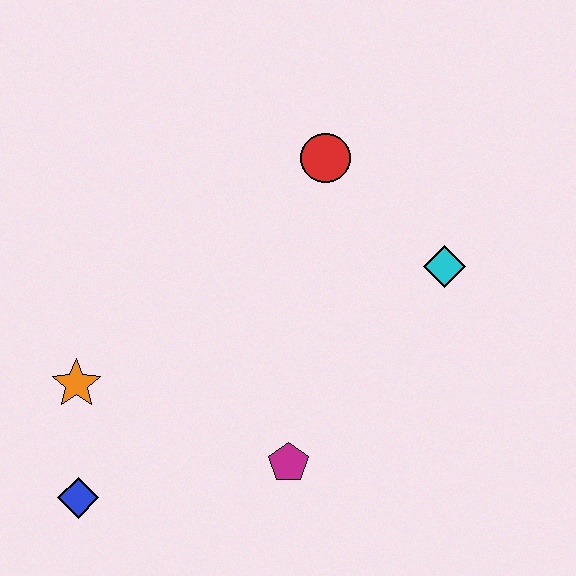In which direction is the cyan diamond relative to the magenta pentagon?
The cyan diamond is above the magenta pentagon.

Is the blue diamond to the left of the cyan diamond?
Yes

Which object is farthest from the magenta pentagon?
The red circle is farthest from the magenta pentagon.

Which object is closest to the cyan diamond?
The red circle is closest to the cyan diamond.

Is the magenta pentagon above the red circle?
No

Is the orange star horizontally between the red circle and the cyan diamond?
No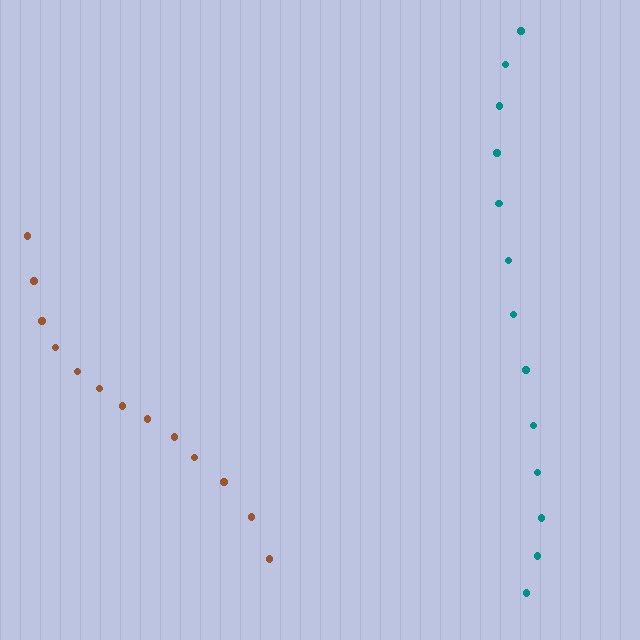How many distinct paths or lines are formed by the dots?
There are 2 distinct paths.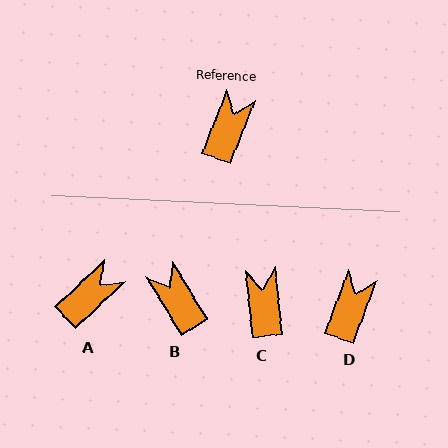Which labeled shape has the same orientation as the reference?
D.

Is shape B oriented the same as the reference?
No, it is off by about 52 degrees.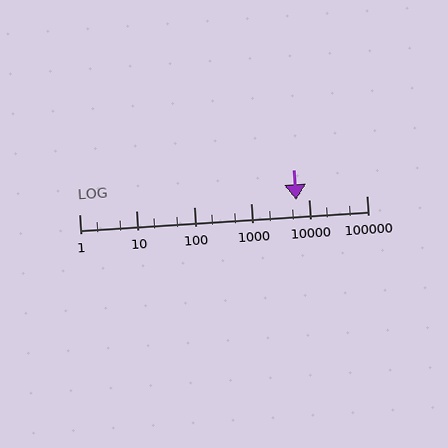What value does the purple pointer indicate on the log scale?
The pointer indicates approximately 5900.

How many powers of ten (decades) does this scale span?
The scale spans 5 decades, from 1 to 100000.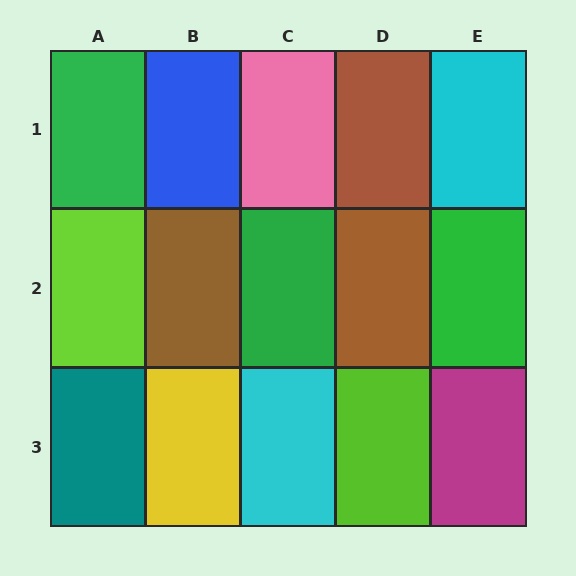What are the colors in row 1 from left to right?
Green, blue, pink, brown, cyan.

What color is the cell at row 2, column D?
Brown.